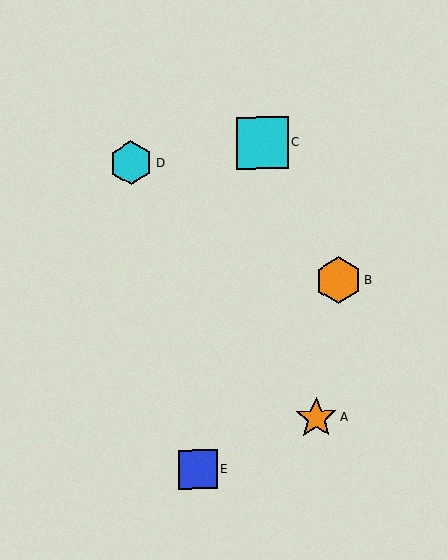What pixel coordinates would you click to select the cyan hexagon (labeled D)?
Click at (131, 163) to select the cyan hexagon D.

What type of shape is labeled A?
Shape A is an orange star.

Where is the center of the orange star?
The center of the orange star is at (316, 418).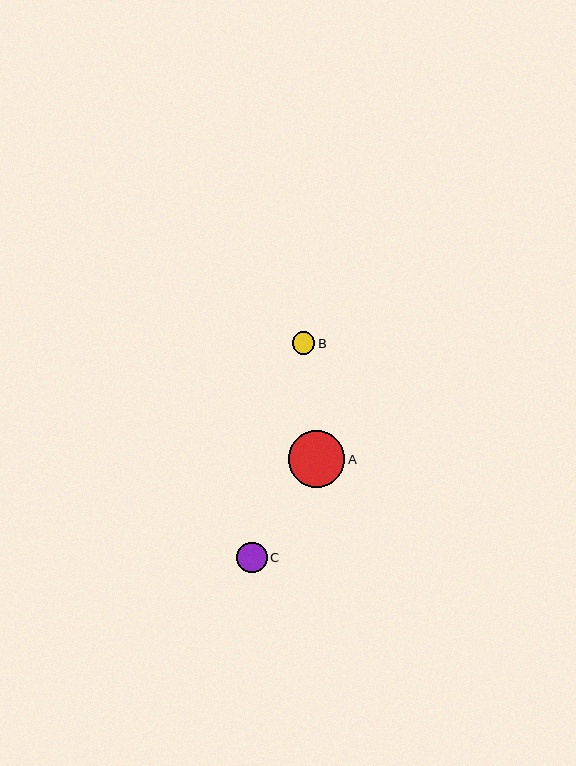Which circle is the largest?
Circle A is the largest with a size of approximately 57 pixels.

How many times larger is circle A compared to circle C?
Circle A is approximately 1.9 times the size of circle C.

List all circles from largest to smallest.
From largest to smallest: A, C, B.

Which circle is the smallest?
Circle B is the smallest with a size of approximately 22 pixels.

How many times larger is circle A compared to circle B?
Circle A is approximately 2.5 times the size of circle B.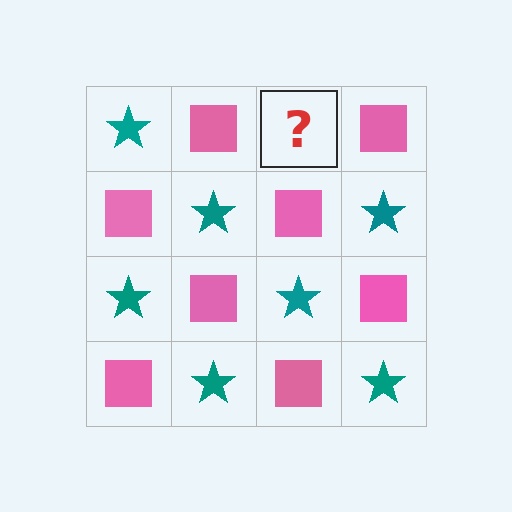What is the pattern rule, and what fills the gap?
The rule is that it alternates teal star and pink square in a checkerboard pattern. The gap should be filled with a teal star.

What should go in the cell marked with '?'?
The missing cell should contain a teal star.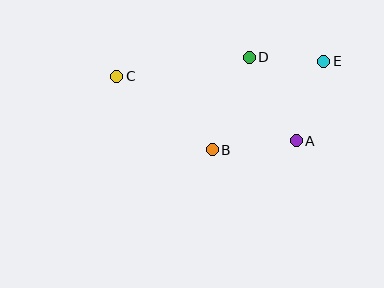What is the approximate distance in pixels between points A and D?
The distance between A and D is approximately 96 pixels.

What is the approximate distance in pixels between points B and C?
The distance between B and C is approximately 121 pixels.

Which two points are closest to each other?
Points D and E are closest to each other.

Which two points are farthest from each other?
Points C and E are farthest from each other.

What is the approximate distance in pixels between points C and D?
The distance between C and D is approximately 134 pixels.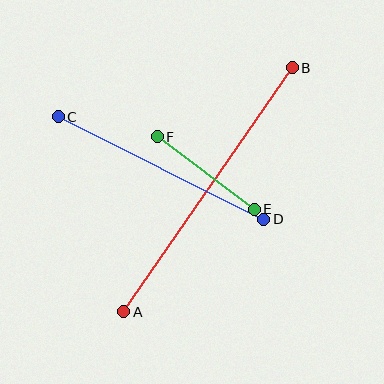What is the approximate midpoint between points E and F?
The midpoint is at approximately (206, 173) pixels.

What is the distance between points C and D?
The distance is approximately 230 pixels.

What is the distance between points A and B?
The distance is approximately 297 pixels.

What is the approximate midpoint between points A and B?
The midpoint is at approximately (208, 190) pixels.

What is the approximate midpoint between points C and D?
The midpoint is at approximately (161, 168) pixels.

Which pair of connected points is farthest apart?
Points A and B are farthest apart.